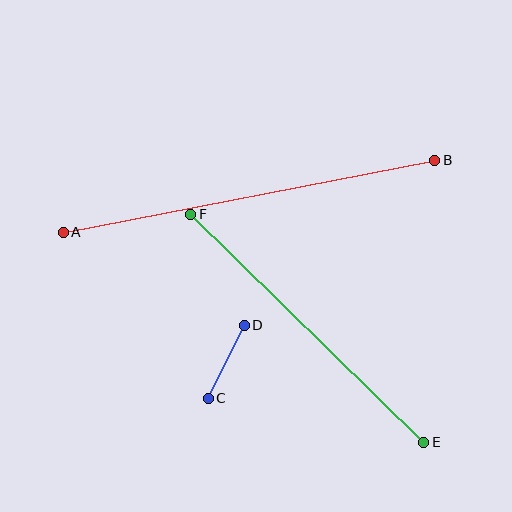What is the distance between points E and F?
The distance is approximately 326 pixels.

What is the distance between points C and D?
The distance is approximately 81 pixels.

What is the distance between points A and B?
The distance is approximately 378 pixels.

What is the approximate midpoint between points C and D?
The midpoint is at approximately (226, 362) pixels.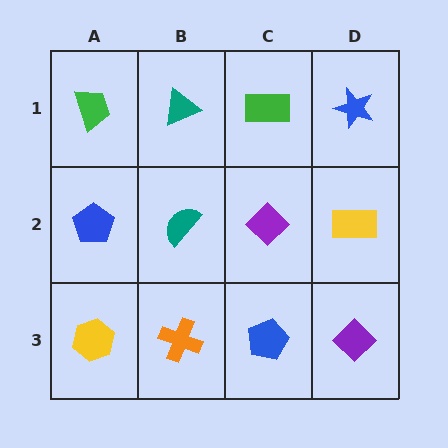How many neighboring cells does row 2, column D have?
3.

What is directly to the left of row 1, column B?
A green trapezoid.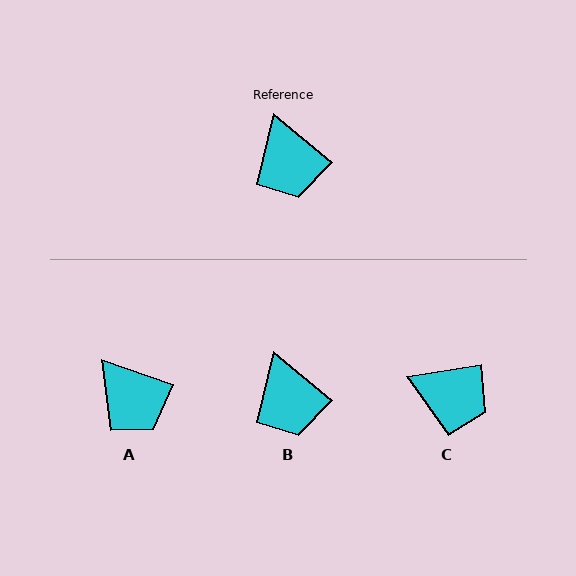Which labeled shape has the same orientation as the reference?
B.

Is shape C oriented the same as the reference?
No, it is off by about 49 degrees.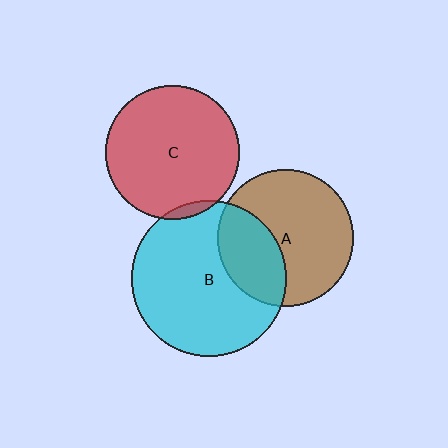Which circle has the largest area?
Circle B (cyan).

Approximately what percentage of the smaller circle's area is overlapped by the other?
Approximately 35%.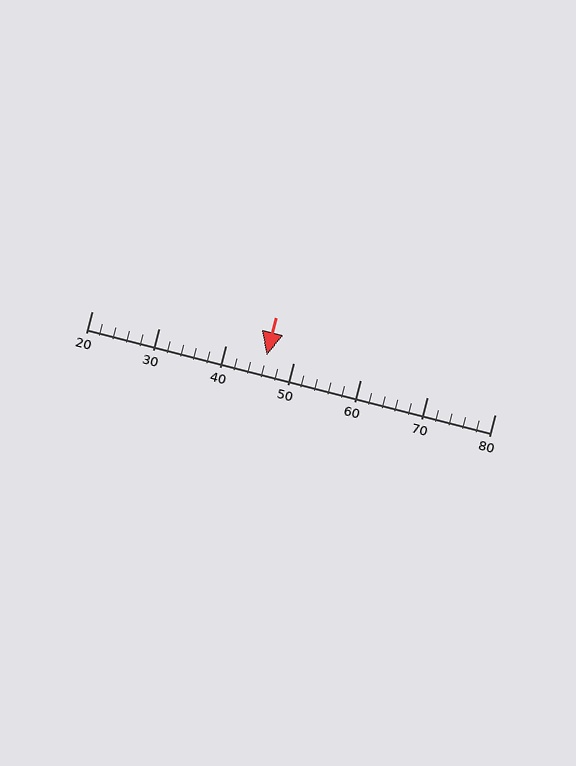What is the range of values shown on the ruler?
The ruler shows values from 20 to 80.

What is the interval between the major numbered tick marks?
The major tick marks are spaced 10 units apart.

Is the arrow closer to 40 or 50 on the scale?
The arrow is closer to 50.